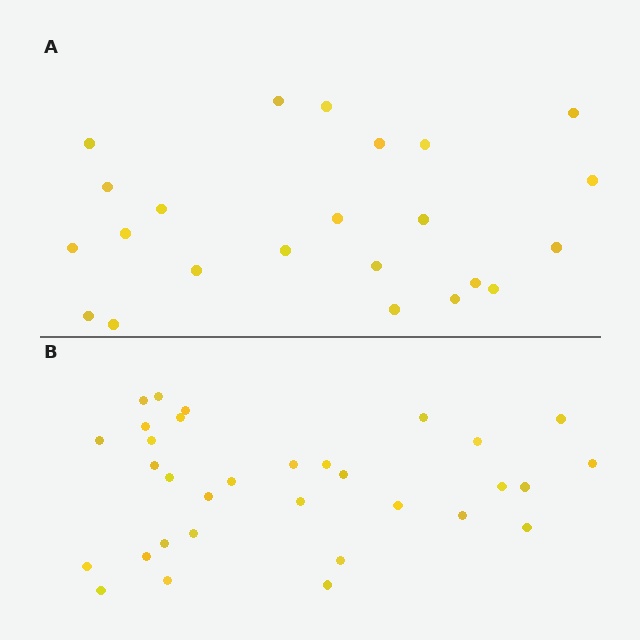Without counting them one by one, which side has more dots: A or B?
Region B (the bottom region) has more dots.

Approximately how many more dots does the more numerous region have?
Region B has roughly 8 or so more dots than region A.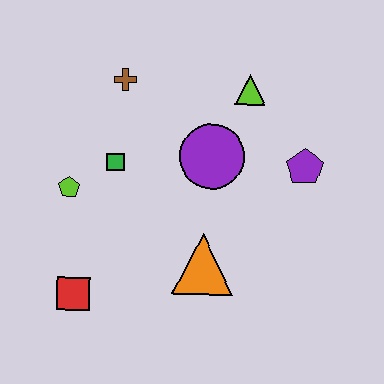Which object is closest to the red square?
The lime pentagon is closest to the red square.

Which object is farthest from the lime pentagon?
The purple pentagon is farthest from the lime pentagon.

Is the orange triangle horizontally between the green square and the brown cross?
No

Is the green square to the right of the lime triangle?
No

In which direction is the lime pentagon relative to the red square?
The lime pentagon is above the red square.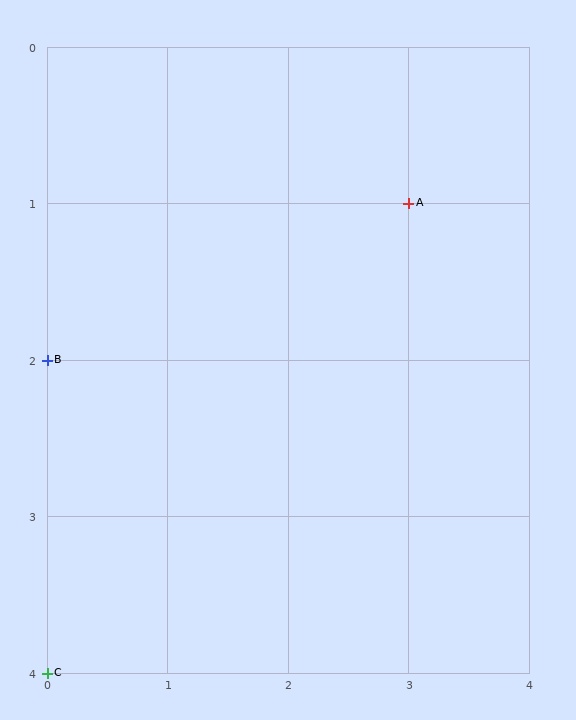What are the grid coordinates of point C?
Point C is at grid coordinates (0, 4).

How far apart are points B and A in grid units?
Points B and A are 3 columns and 1 row apart (about 3.2 grid units diagonally).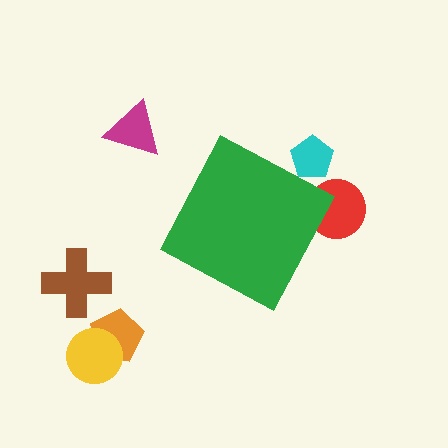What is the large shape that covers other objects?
A green diamond.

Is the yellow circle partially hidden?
No, the yellow circle is fully visible.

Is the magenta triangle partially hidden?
No, the magenta triangle is fully visible.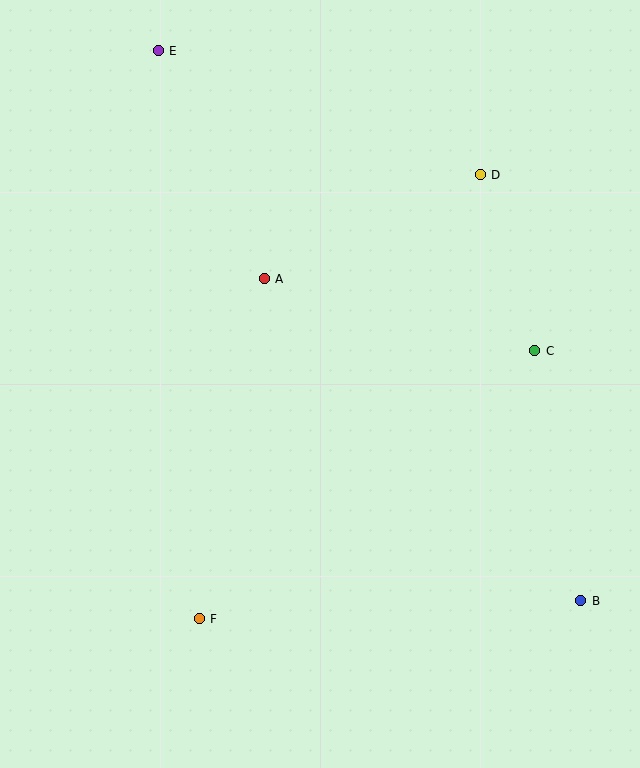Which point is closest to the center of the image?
Point A at (264, 279) is closest to the center.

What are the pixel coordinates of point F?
Point F is at (199, 619).